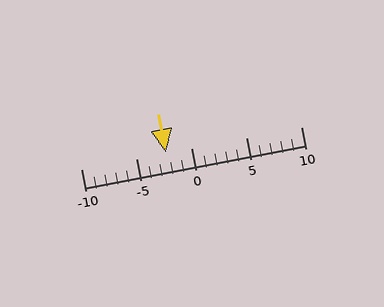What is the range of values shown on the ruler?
The ruler shows values from -10 to 10.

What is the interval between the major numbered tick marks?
The major tick marks are spaced 5 units apart.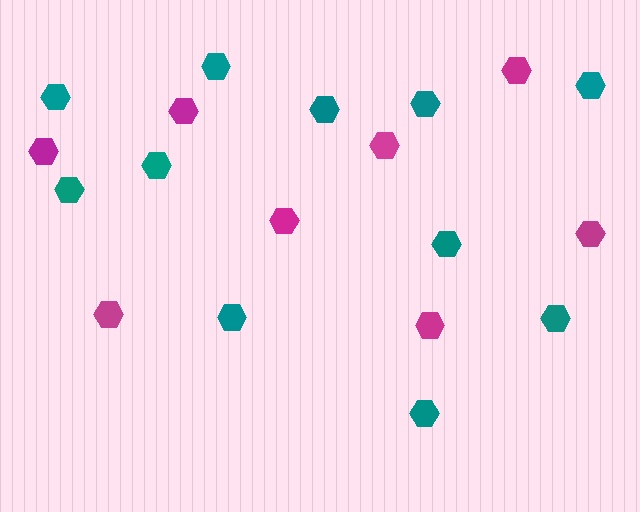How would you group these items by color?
There are 2 groups: one group of teal hexagons (11) and one group of magenta hexagons (8).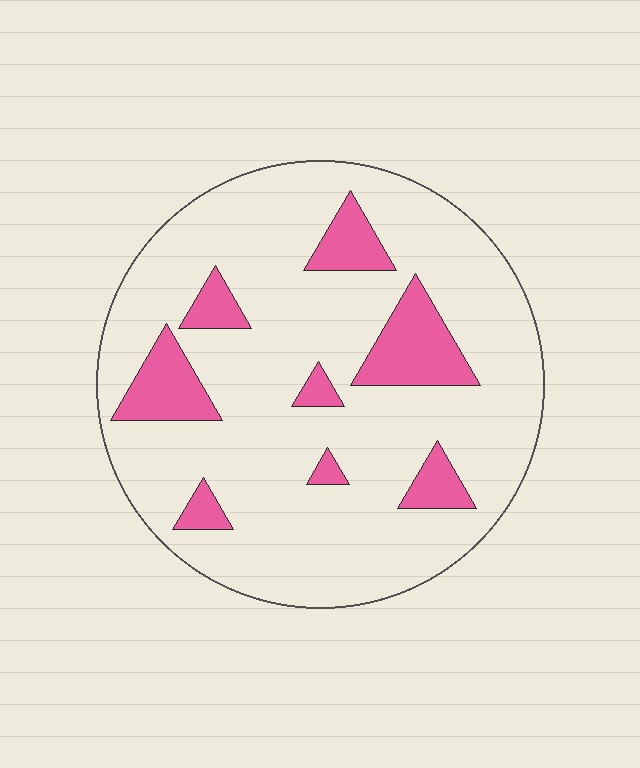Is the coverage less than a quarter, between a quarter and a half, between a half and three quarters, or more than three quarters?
Less than a quarter.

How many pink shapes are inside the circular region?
8.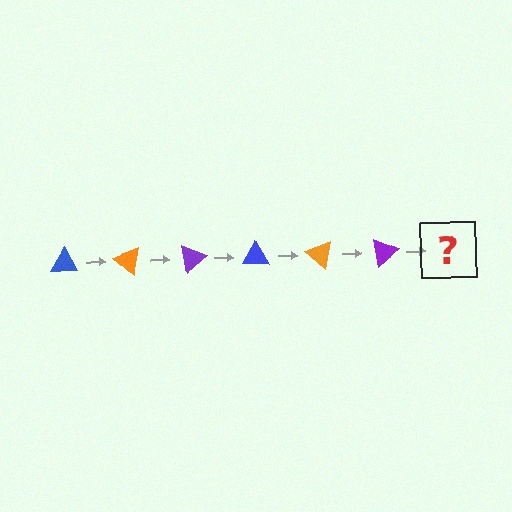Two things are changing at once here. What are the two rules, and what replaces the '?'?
The two rules are that it rotates 40 degrees each step and the color cycles through blue, orange, and purple. The '?' should be a blue triangle, rotated 240 degrees from the start.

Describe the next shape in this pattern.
It should be a blue triangle, rotated 240 degrees from the start.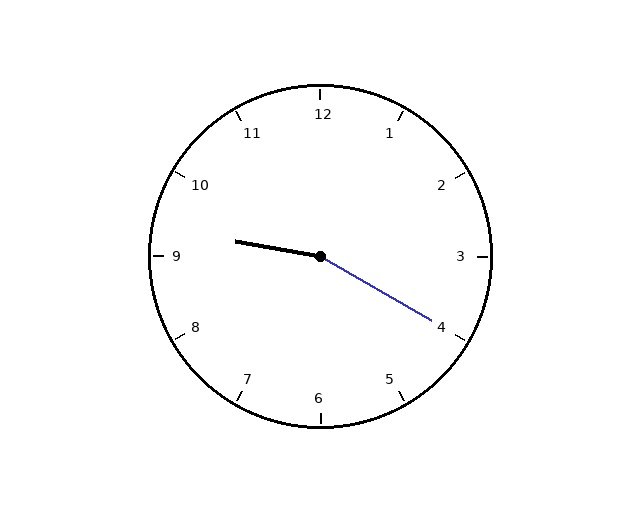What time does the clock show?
9:20.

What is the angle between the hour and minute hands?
Approximately 160 degrees.